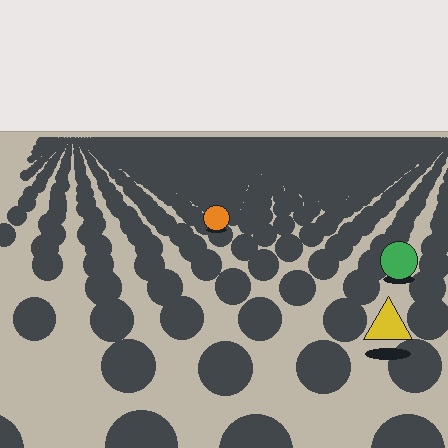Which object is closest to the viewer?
The yellow triangle is closest. The texture marks near it are larger and more spread out.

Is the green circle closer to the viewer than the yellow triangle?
No. The yellow triangle is closer — you can tell from the texture gradient: the ground texture is coarser near it.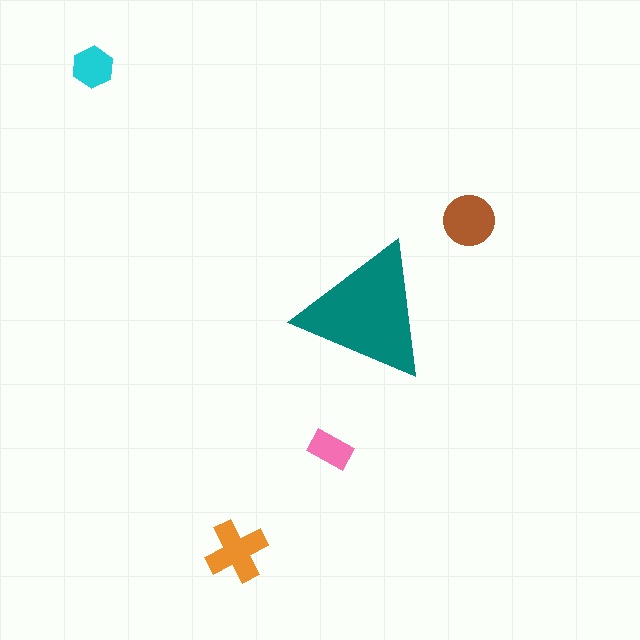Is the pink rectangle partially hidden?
No, the pink rectangle is fully visible.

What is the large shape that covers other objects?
A teal triangle.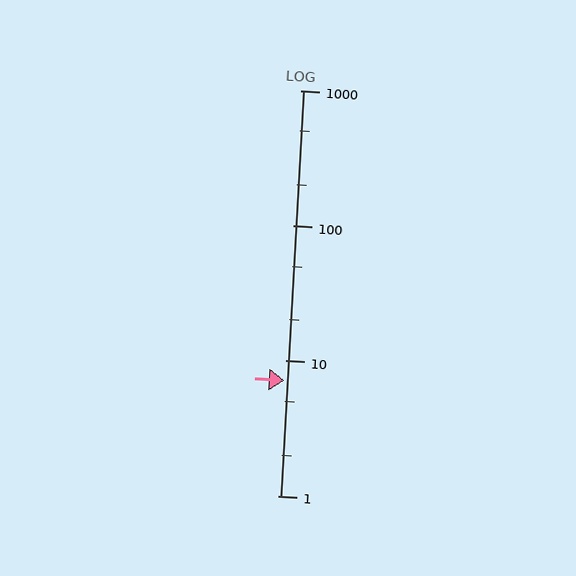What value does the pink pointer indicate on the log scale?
The pointer indicates approximately 7.1.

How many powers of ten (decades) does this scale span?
The scale spans 3 decades, from 1 to 1000.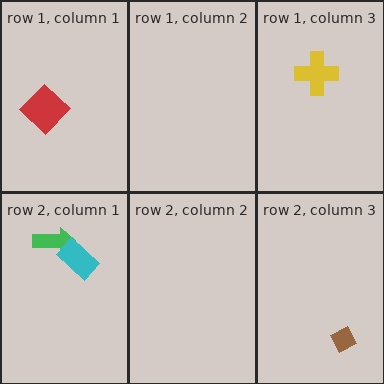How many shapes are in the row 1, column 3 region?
1.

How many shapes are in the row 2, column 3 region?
1.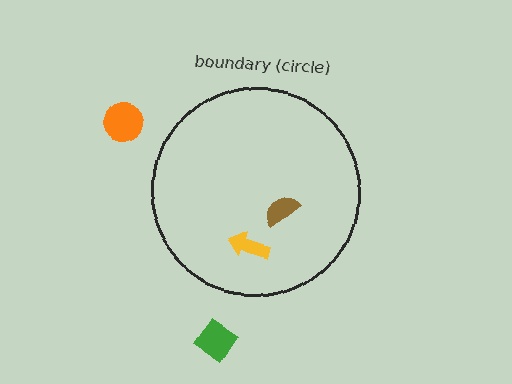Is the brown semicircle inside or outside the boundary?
Inside.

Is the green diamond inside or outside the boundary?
Outside.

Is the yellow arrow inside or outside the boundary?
Inside.